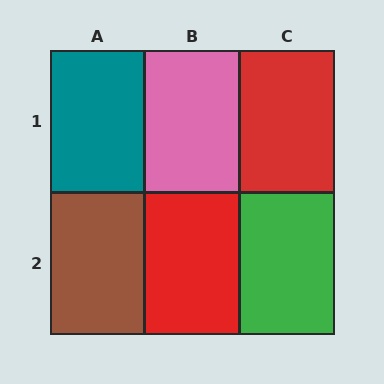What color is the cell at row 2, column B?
Red.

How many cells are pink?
1 cell is pink.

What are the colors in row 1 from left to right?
Teal, pink, red.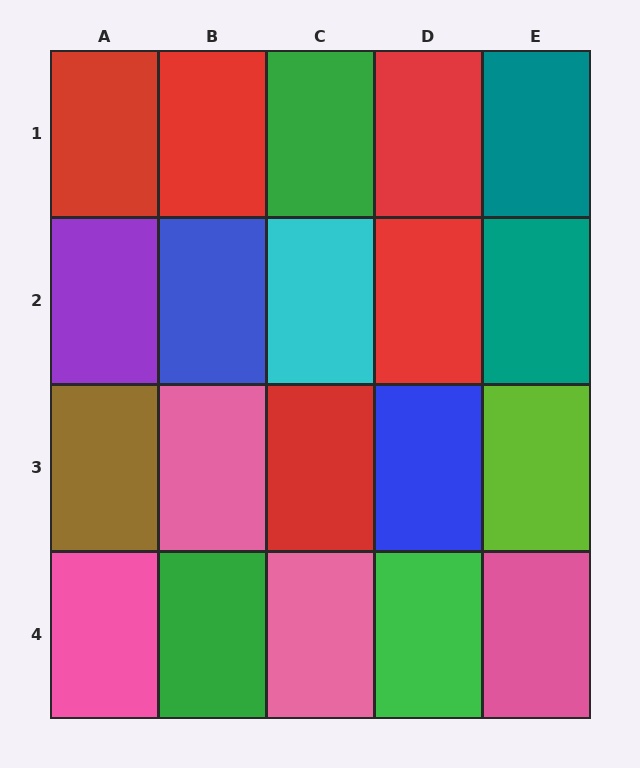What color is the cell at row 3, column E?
Lime.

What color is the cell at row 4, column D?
Green.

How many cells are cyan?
1 cell is cyan.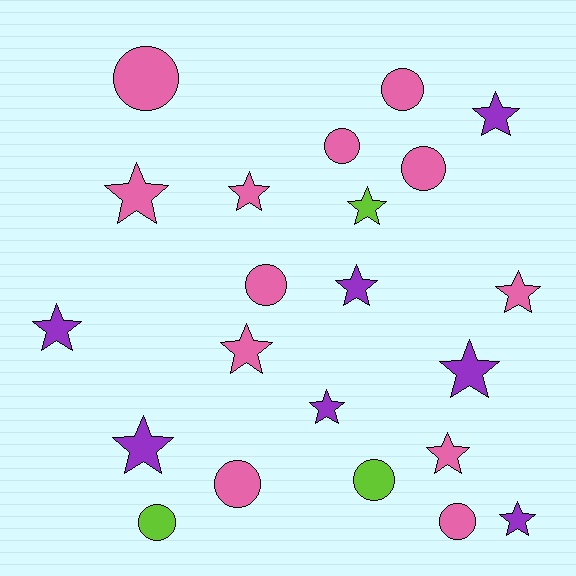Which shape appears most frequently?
Star, with 13 objects.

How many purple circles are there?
There are no purple circles.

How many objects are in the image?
There are 22 objects.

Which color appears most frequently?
Pink, with 12 objects.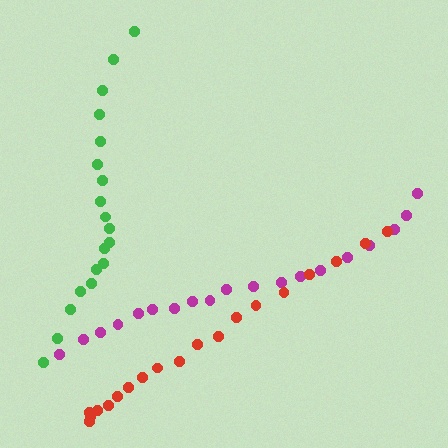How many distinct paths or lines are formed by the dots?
There are 3 distinct paths.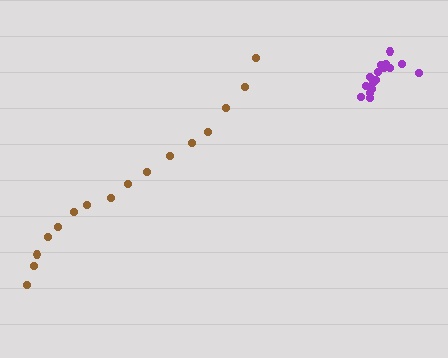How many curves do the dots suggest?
There are 2 distinct paths.